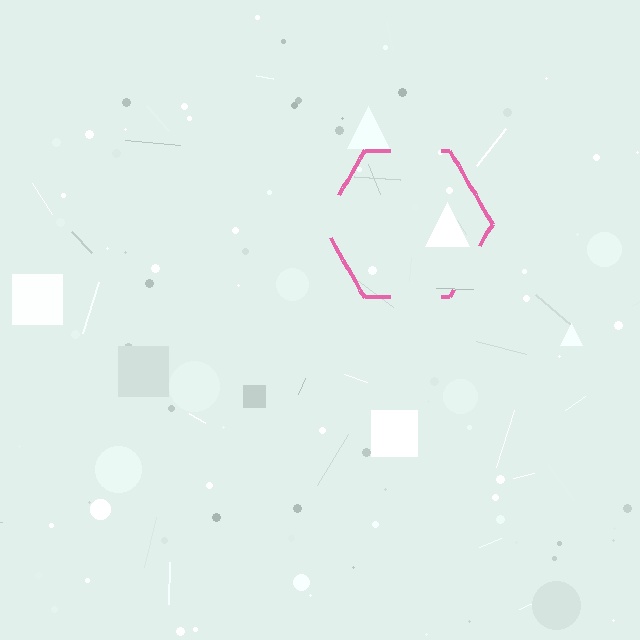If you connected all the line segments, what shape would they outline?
They would outline a hexagon.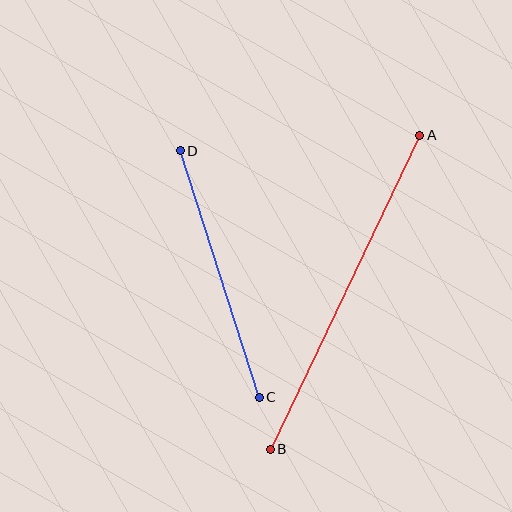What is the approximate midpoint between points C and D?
The midpoint is at approximately (220, 274) pixels.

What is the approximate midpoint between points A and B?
The midpoint is at approximately (345, 292) pixels.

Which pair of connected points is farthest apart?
Points A and B are farthest apart.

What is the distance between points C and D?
The distance is approximately 259 pixels.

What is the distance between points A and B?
The distance is approximately 348 pixels.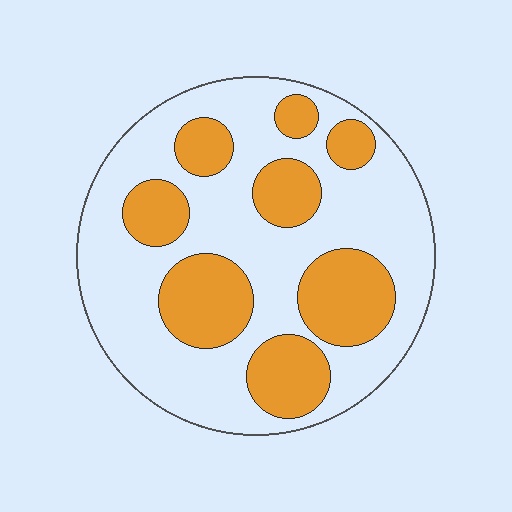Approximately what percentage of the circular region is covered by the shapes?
Approximately 35%.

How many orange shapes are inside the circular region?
8.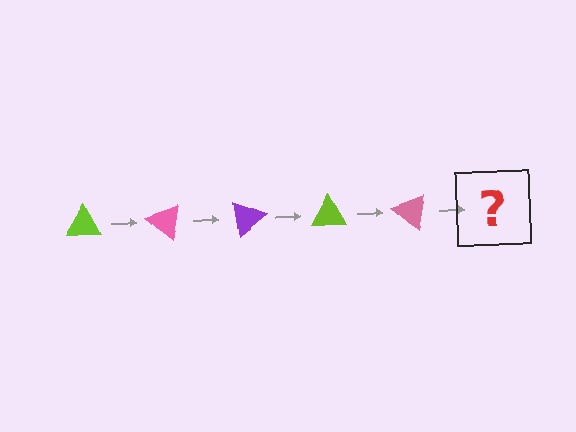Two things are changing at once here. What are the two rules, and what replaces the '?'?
The two rules are that it rotates 40 degrees each step and the color cycles through lime, pink, and purple. The '?' should be a purple triangle, rotated 200 degrees from the start.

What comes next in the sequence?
The next element should be a purple triangle, rotated 200 degrees from the start.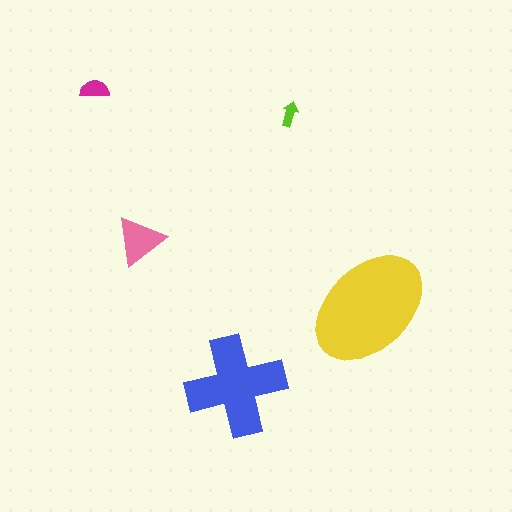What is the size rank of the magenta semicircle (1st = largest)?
4th.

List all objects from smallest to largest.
The lime arrow, the magenta semicircle, the pink triangle, the blue cross, the yellow ellipse.